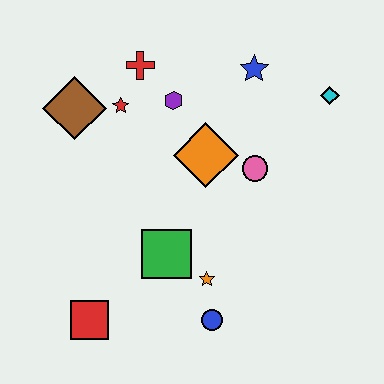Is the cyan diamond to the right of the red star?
Yes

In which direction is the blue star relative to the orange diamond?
The blue star is above the orange diamond.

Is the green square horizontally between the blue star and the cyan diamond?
No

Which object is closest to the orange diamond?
The pink circle is closest to the orange diamond.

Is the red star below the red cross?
Yes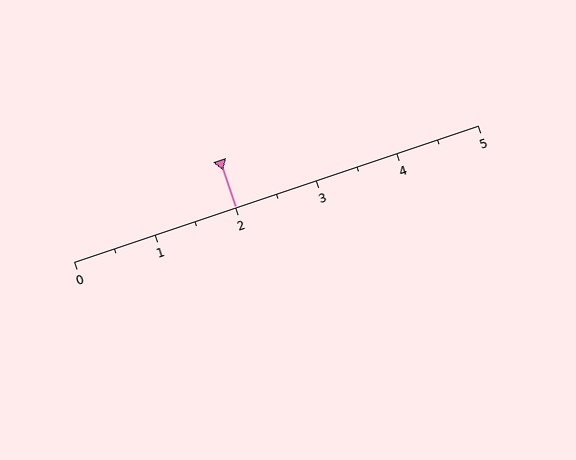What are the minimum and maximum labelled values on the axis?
The axis runs from 0 to 5.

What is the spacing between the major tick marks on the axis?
The major ticks are spaced 1 apart.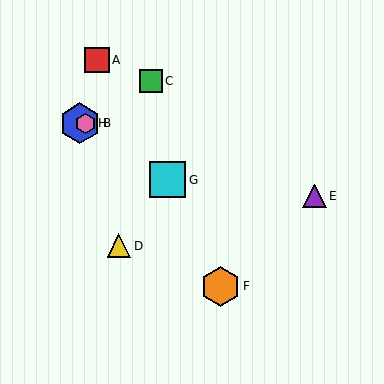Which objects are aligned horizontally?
Objects B, H are aligned horizontally.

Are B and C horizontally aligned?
No, B is at y≈123 and C is at y≈81.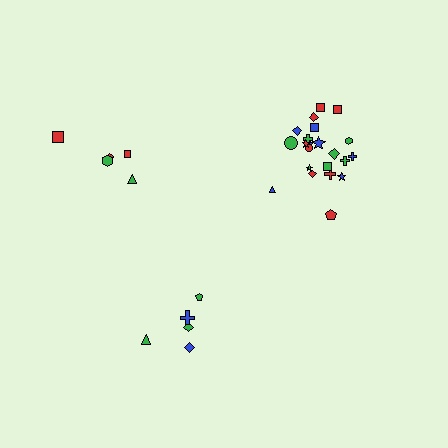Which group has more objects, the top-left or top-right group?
The top-right group.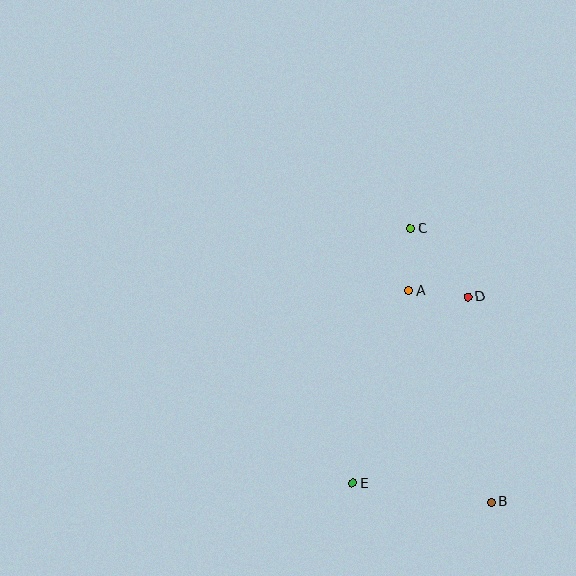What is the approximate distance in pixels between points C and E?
The distance between C and E is approximately 261 pixels.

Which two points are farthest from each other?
Points B and C are farthest from each other.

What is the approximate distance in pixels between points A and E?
The distance between A and E is approximately 200 pixels.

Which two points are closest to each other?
Points A and D are closest to each other.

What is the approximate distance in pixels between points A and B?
The distance between A and B is approximately 227 pixels.